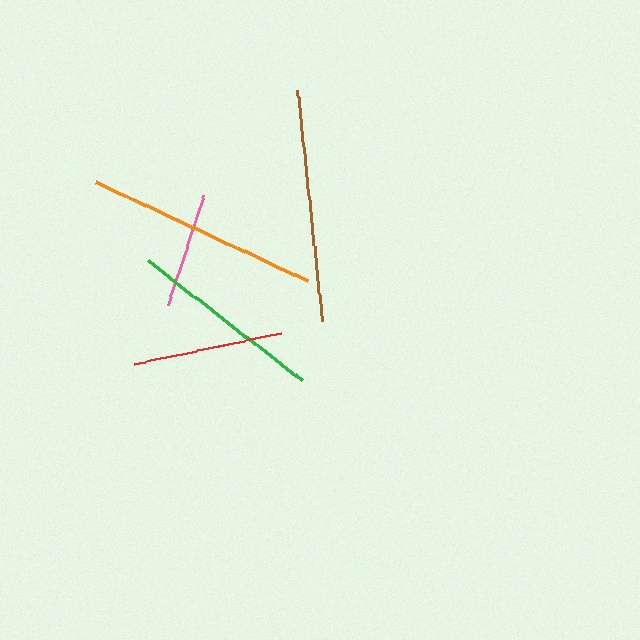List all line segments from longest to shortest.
From longest to shortest: orange, brown, green, red, pink.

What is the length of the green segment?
The green segment is approximately 196 pixels long.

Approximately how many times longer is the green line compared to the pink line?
The green line is approximately 1.7 times the length of the pink line.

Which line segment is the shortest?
The pink line is the shortest at approximately 115 pixels.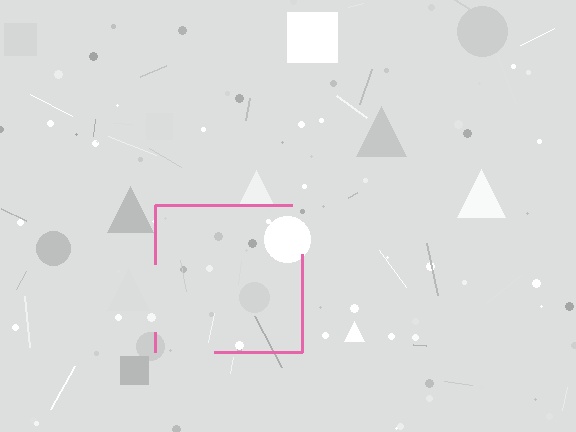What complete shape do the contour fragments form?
The contour fragments form a square.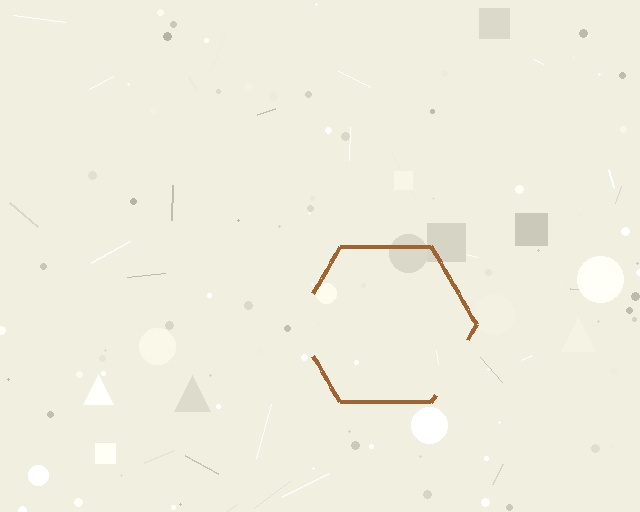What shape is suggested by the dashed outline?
The dashed outline suggests a hexagon.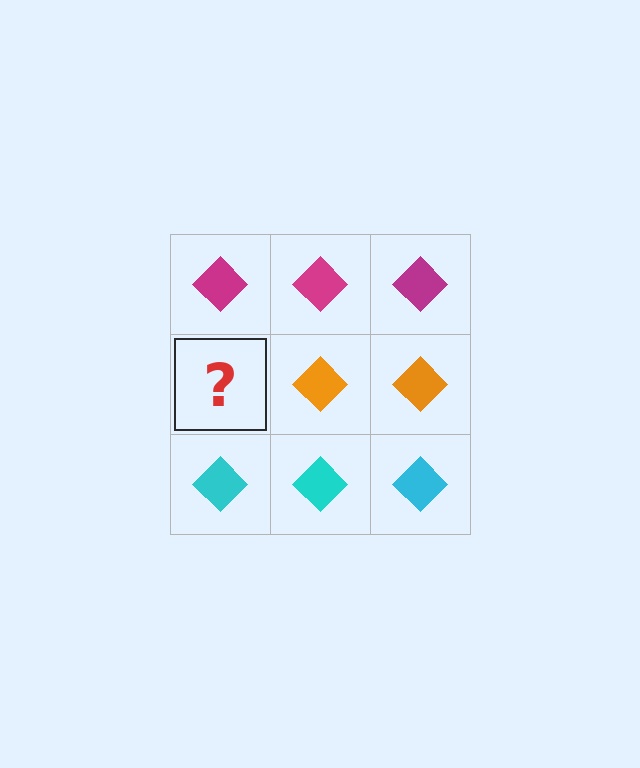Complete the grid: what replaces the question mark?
The question mark should be replaced with an orange diamond.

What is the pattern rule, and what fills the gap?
The rule is that each row has a consistent color. The gap should be filled with an orange diamond.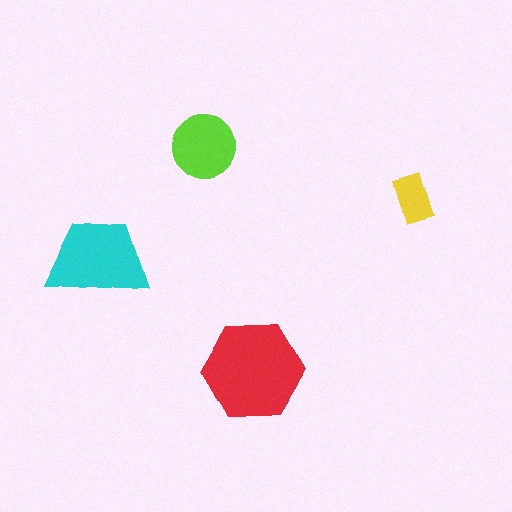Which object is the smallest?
The yellow rectangle.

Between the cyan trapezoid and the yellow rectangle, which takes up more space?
The cyan trapezoid.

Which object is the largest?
The red hexagon.